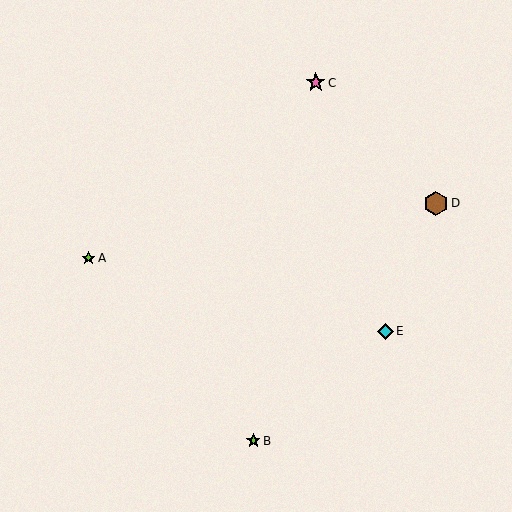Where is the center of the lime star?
The center of the lime star is at (88, 258).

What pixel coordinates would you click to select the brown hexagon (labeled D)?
Click at (436, 203) to select the brown hexagon D.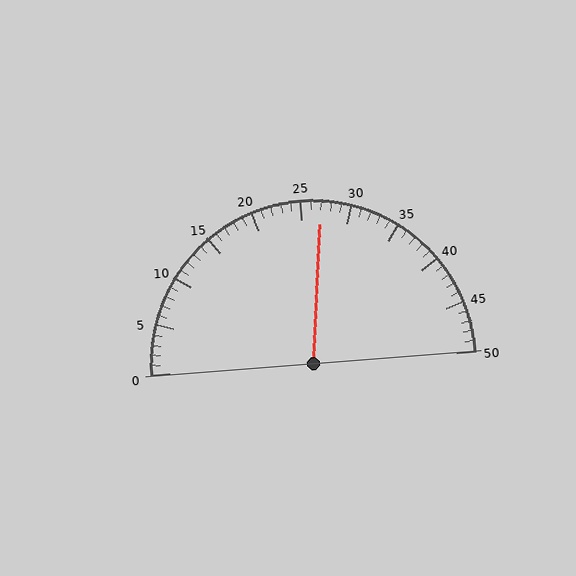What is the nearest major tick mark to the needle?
The nearest major tick mark is 25.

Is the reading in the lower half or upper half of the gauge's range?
The reading is in the upper half of the range (0 to 50).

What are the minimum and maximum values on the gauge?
The gauge ranges from 0 to 50.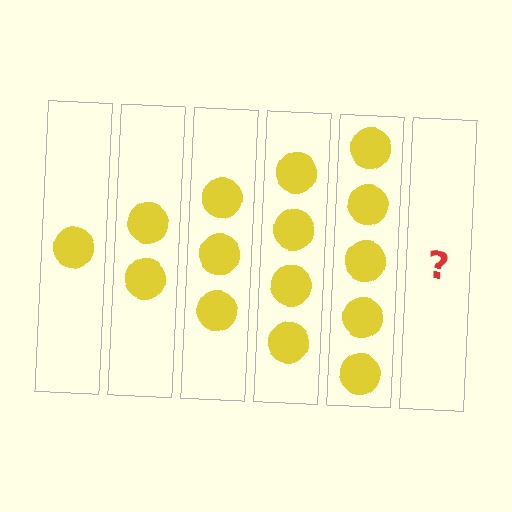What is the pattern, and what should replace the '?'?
The pattern is that each step adds one more circle. The '?' should be 6 circles.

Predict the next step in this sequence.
The next step is 6 circles.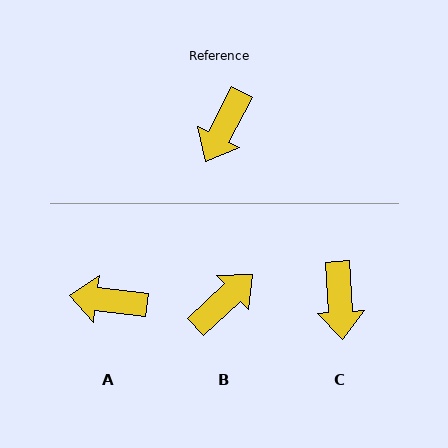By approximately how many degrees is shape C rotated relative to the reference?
Approximately 31 degrees counter-clockwise.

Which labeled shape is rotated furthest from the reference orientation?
B, about 160 degrees away.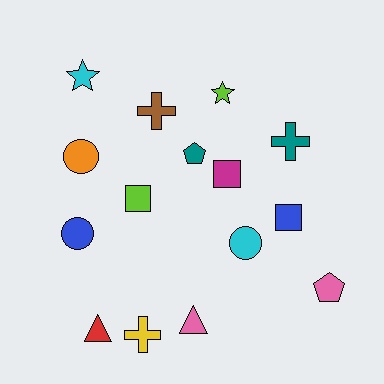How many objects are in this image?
There are 15 objects.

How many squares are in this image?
There are 3 squares.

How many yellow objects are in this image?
There is 1 yellow object.